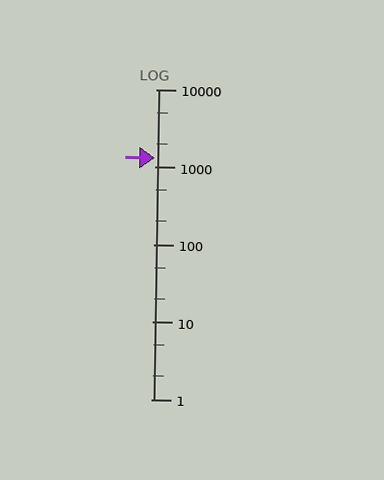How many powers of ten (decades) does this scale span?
The scale spans 4 decades, from 1 to 10000.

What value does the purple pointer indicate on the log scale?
The pointer indicates approximately 1300.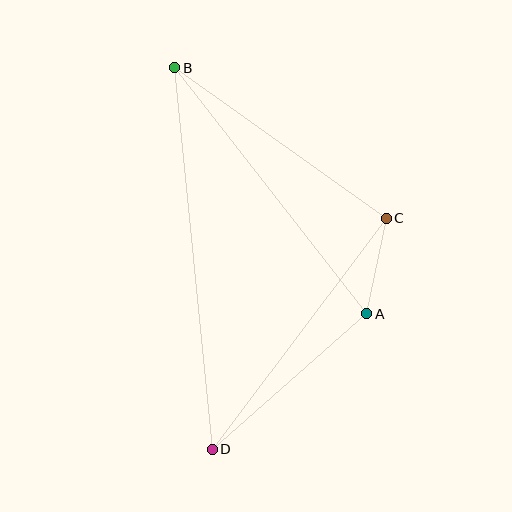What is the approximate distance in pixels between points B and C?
The distance between B and C is approximately 260 pixels.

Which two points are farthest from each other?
Points B and D are farthest from each other.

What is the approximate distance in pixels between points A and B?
The distance between A and B is approximately 312 pixels.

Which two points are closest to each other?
Points A and C are closest to each other.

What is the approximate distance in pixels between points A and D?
The distance between A and D is approximately 205 pixels.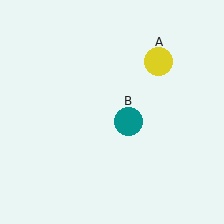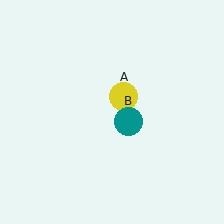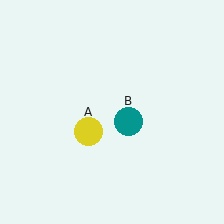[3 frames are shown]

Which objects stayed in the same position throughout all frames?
Teal circle (object B) remained stationary.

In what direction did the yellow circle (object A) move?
The yellow circle (object A) moved down and to the left.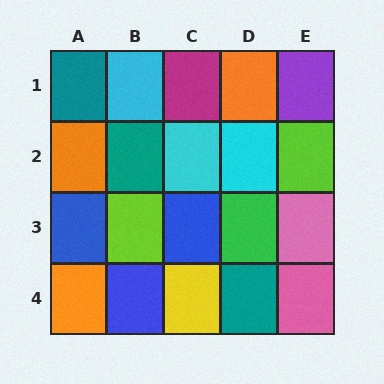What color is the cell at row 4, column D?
Teal.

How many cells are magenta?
1 cell is magenta.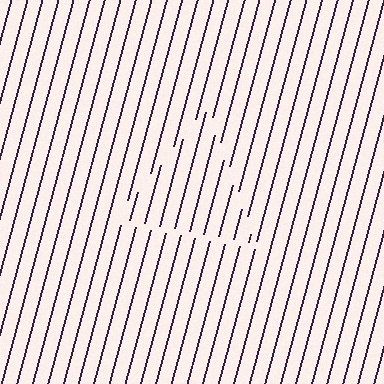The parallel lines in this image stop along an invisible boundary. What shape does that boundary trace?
An illusory triangle. The interior of the shape contains the same grating, shifted by half a period — the contour is defined by the phase discontinuity where line-ends from the inner and outer gratings abut.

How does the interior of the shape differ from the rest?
The interior of the shape contains the same grating, shifted by half a period — the contour is defined by the phase discontinuity where line-ends from the inner and outer gratings abut.